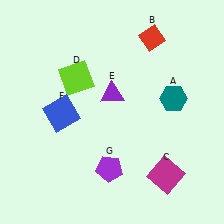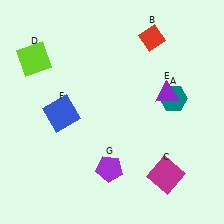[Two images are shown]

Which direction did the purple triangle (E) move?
The purple triangle (E) moved right.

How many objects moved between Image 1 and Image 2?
2 objects moved between the two images.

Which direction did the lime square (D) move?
The lime square (D) moved left.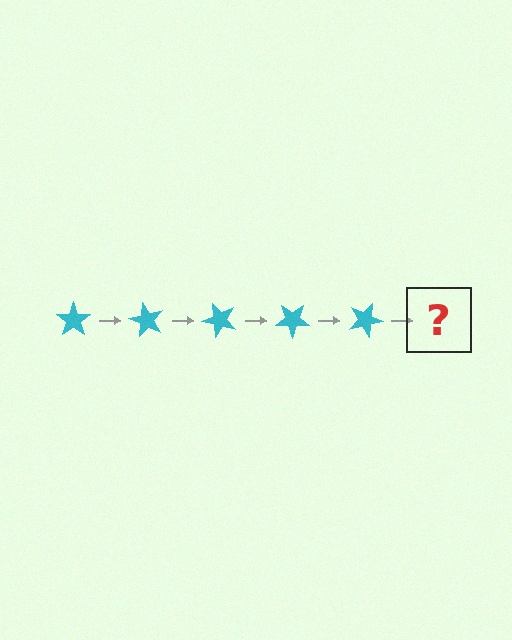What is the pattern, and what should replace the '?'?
The pattern is that the star rotates 60 degrees each step. The '?' should be a cyan star rotated 300 degrees.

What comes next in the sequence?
The next element should be a cyan star rotated 300 degrees.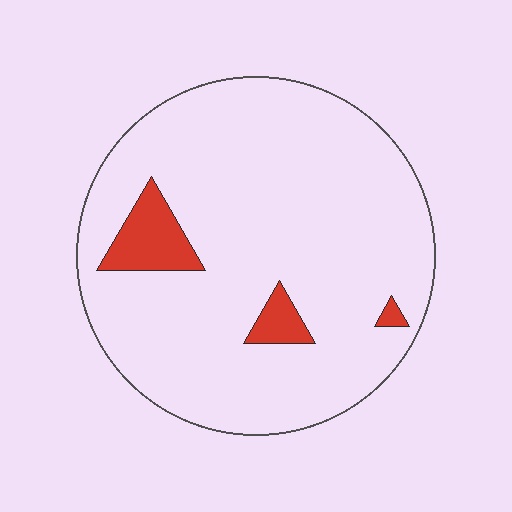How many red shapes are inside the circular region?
3.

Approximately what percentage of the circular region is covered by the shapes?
Approximately 10%.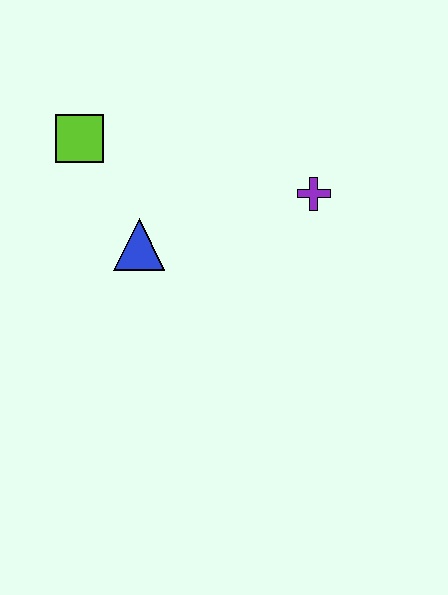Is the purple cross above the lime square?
No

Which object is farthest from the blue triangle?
The purple cross is farthest from the blue triangle.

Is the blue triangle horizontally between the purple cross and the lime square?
Yes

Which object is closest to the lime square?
The blue triangle is closest to the lime square.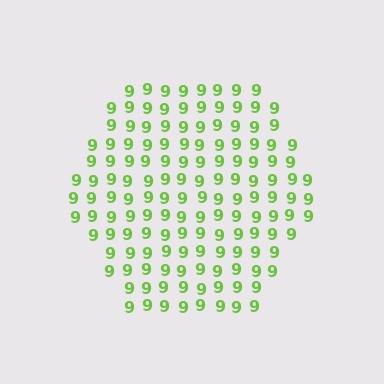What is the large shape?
The large shape is a hexagon.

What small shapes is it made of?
It is made of small digit 9's.